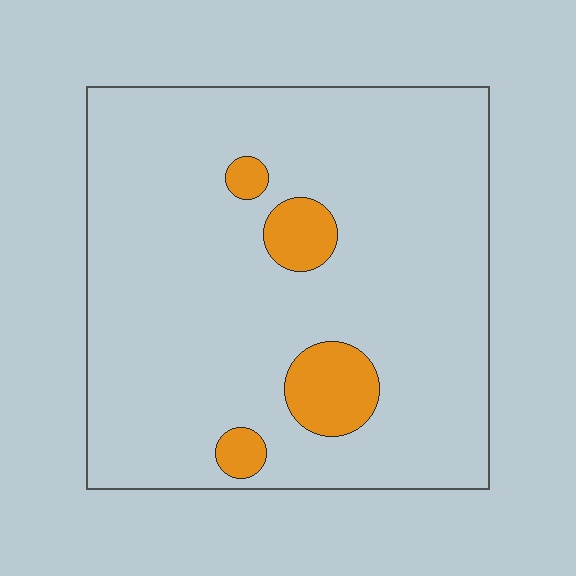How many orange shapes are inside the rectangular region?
4.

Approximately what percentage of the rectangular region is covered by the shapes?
Approximately 10%.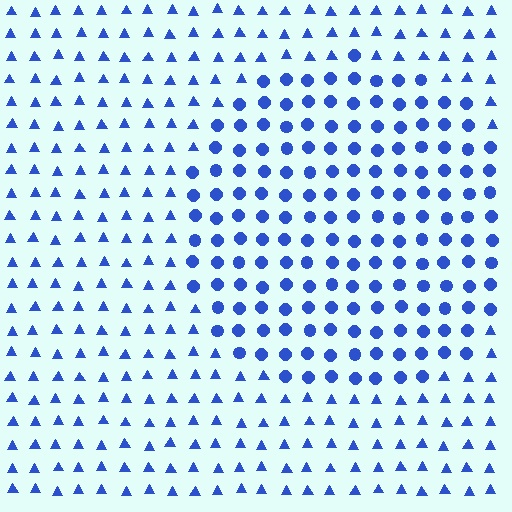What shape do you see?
I see a circle.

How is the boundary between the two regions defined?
The boundary is defined by a change in element shape: circles inside vs. triangles outside. All elements share the same color and spacing.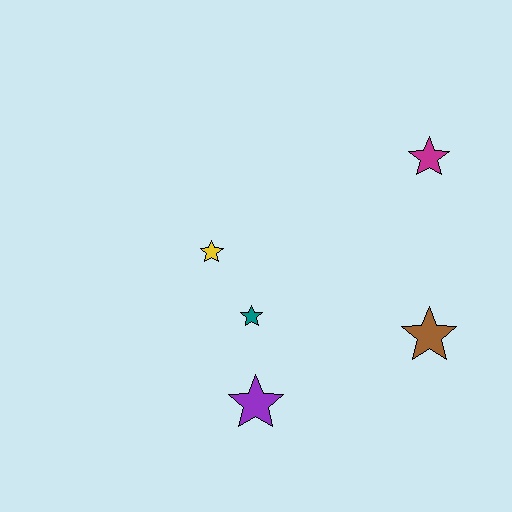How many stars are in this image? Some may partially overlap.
There are 5 stars.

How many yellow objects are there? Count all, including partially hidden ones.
There is 1 yellow object.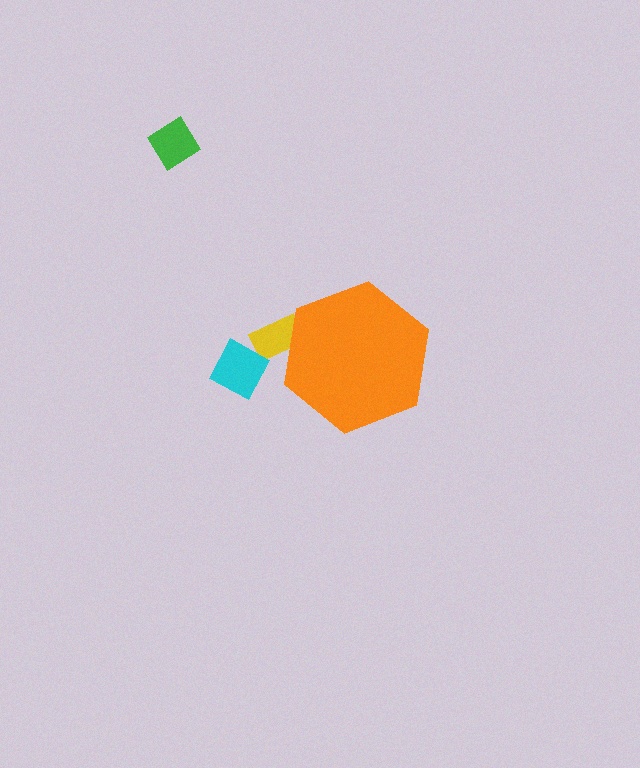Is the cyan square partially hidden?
No, the cyan square is fully visible.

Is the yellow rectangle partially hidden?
Yes, the yellow rectangle is partially hidden behind the orange hexagon.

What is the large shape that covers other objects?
An orange hexagon.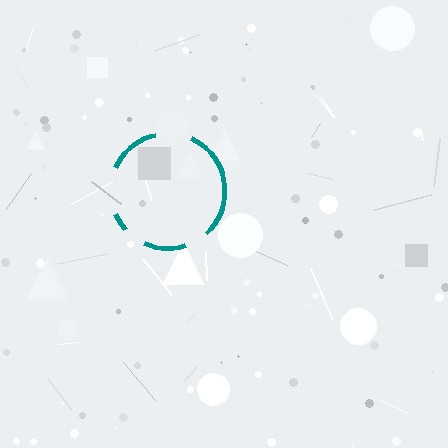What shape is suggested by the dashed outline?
The dashed outline suggests a circle.